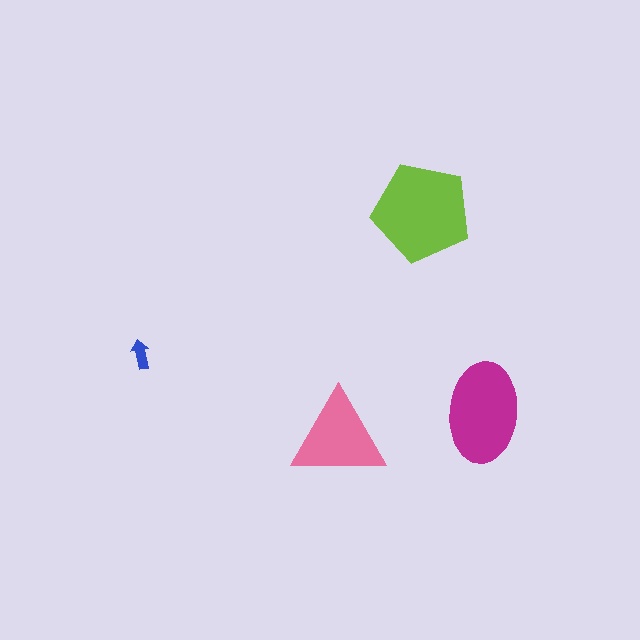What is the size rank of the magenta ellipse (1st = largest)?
2nd.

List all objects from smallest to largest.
The blue arrow, the pink triangle, the magenta ellipse, the lime pentagon.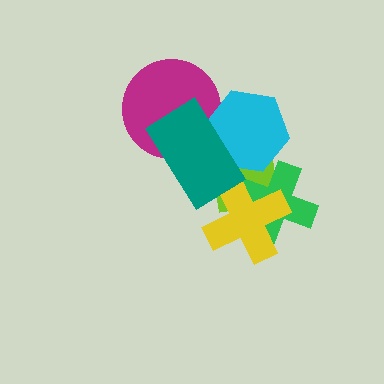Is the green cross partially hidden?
Yes, it is partially covered by another shape.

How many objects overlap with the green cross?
2 objects overlap with the green cross.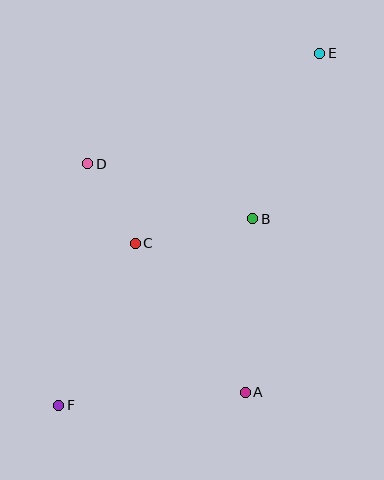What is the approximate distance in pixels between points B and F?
The distance between B and F is approximately 269 pixels.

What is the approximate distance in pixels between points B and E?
The distance between B and E is approximately 179 pixels.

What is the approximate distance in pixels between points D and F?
The distance between D and F is approximately 243 pixels.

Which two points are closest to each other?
Points C and D are closest to each other.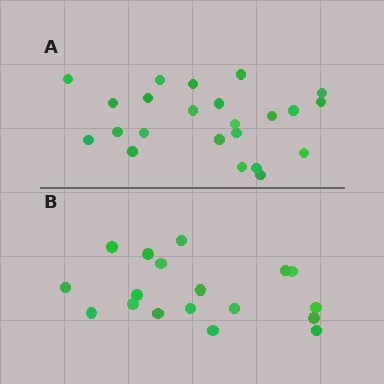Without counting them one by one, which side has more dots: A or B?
Region A (the top region) has more dots.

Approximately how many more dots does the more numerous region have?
Region A has about 5 more dots than region B.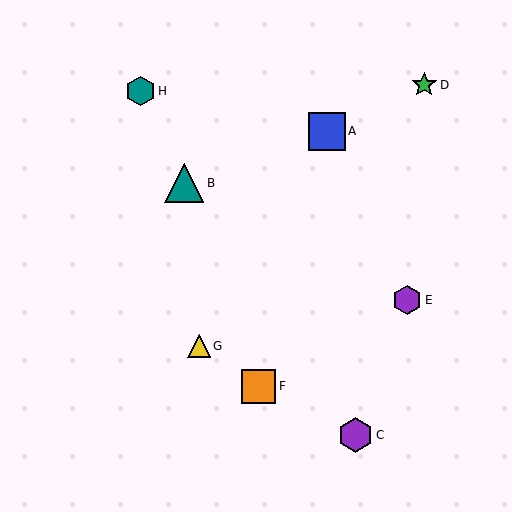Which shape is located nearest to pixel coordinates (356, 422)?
The purple hexagon (labeled C) at (356, 435) is nearest to that location.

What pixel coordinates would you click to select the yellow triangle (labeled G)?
Click at (199, 346) to select the yellow triangle G.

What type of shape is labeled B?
Shape B is a teal triangle.